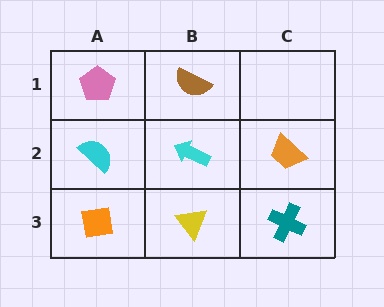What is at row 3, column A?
An orange square.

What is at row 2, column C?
An orange trapezoid.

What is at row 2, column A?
A cyan semicircle.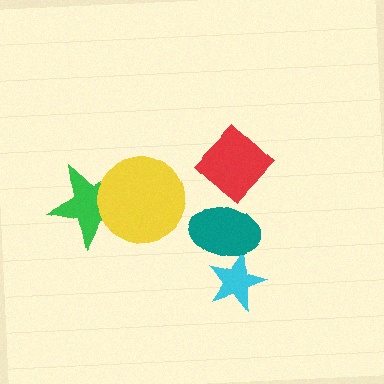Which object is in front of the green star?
The yellow circle is in front of the green star.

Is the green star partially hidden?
Yes, it is partially covered by another shape.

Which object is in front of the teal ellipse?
The red diamond is in front of the teal ellipse.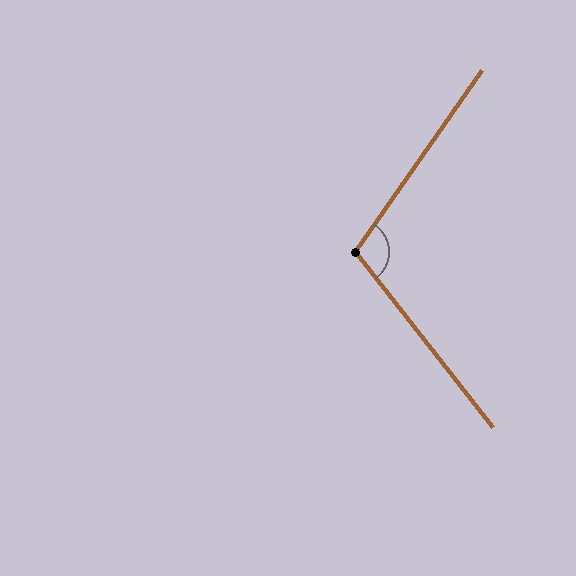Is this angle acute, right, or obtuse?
It is obtuse.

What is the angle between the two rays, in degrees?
Approximately 107 degrees.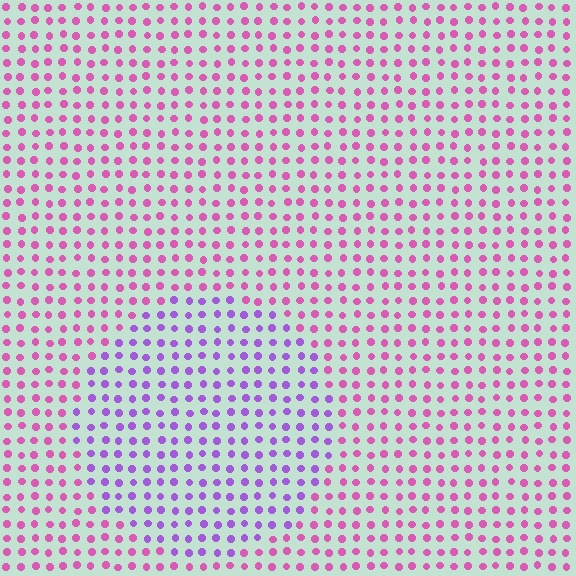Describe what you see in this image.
The image is filled with small pink elements in a uniform arrangement. A circle-shaped region is visible where the elements are tinted to a slightly different hue, forming a subtle color boundary.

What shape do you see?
I see a circle.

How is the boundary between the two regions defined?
The boundary is defined purely by a slight shift in hue (about 44 degrees). Spacing, size, and orientation are identical on both sides.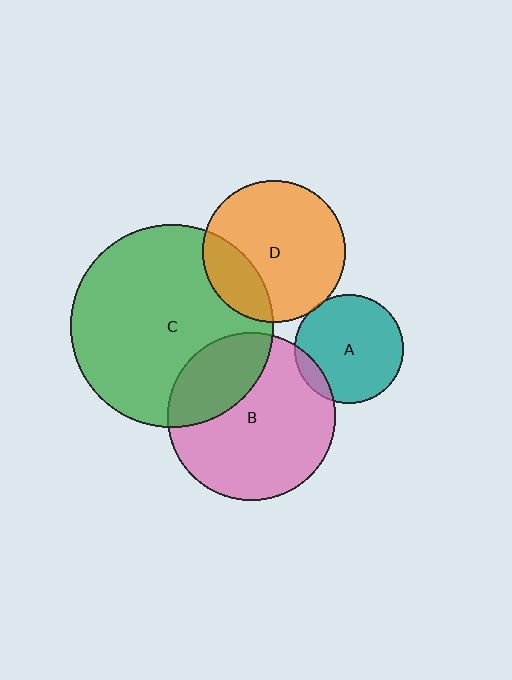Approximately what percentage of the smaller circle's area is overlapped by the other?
Approximately 5%.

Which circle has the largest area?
Circle C (green).